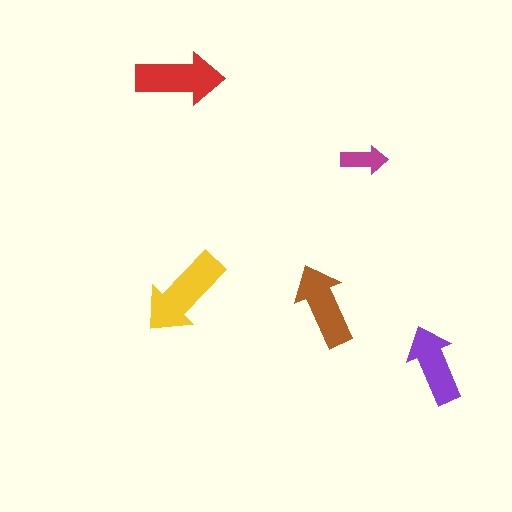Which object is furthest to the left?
The red arrow is leftmost.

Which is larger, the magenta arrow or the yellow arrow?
The yellow one.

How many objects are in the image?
There are 5 objects in the image.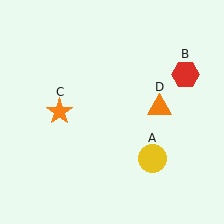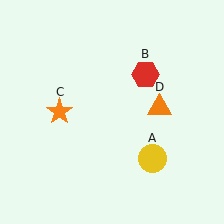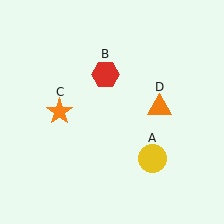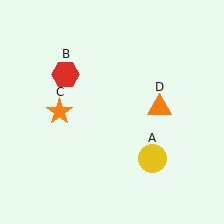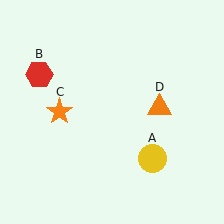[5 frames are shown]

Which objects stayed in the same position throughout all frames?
Yellow circle (object A) and orange star (object C) and orange triangle (object D) remained stationary.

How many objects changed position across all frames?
1 object changed position: red hexagon (object B).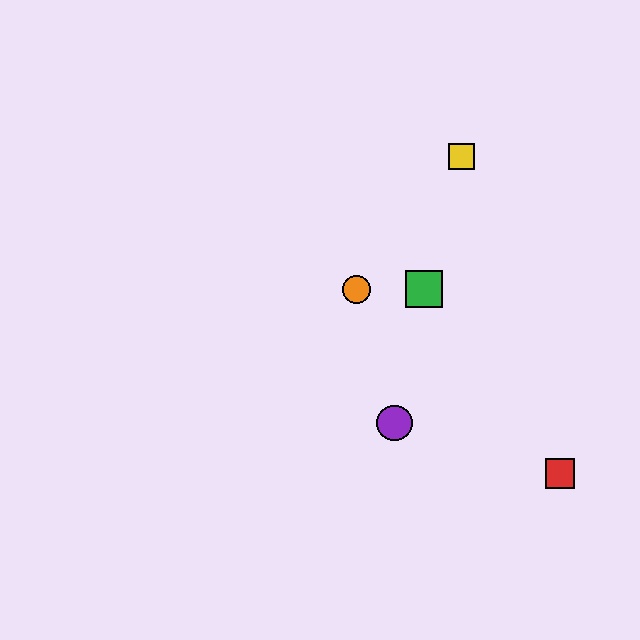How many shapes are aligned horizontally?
3 shapes (the blue circle, the green square, the orange circle) are aligned horizontally.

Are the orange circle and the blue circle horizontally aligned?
Yes, both are at y≈289.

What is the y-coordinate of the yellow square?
The yellow square is at y≈157.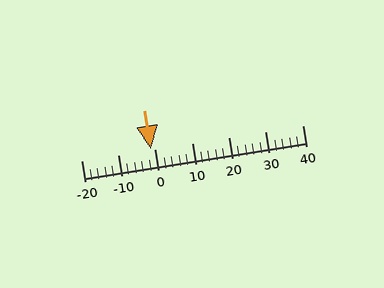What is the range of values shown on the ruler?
The ruler shows values from -20 to 40.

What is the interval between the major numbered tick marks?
The major tick marks are spaced 10 units apart.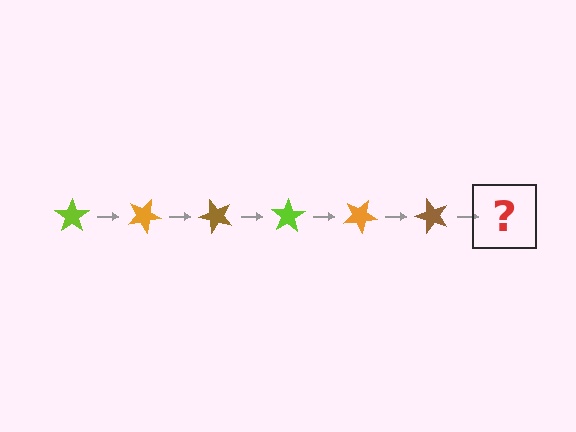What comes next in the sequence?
The next element should be a lime star, rotated 150 degrees from the start.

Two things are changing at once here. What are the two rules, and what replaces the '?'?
The two rules are that it rotates 25 degrees each step and the color cycles through lime, orange, and brown. The '?' should be a lime star, rotated 150 degrees from the start.